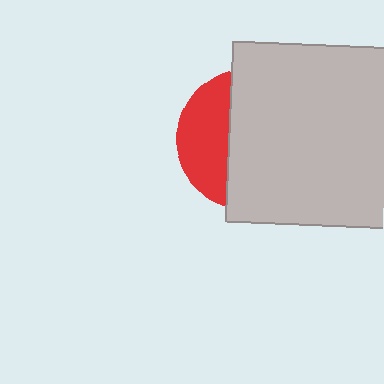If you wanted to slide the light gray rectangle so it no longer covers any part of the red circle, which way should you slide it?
Slide it right — that is the most direct way to separate the two shapes.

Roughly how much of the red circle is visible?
A small part of it is visible (roughly 33%).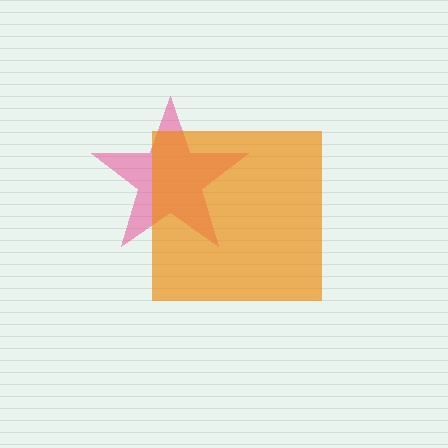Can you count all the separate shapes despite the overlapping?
Yes, there are 2 separate shapes.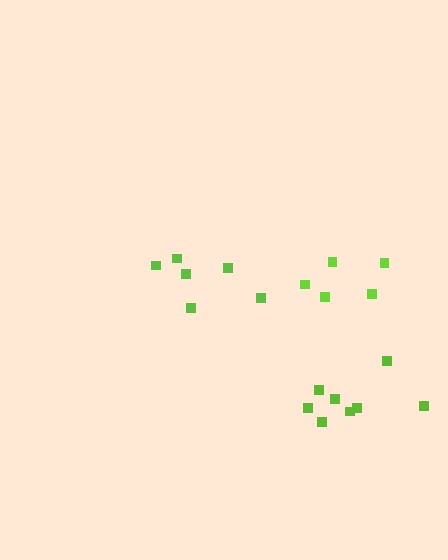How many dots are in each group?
Group 1: 5 dots, Group 2: 8 dots, Group 3: 6 dots (19 total).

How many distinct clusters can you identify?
There are 3 distinct clusters.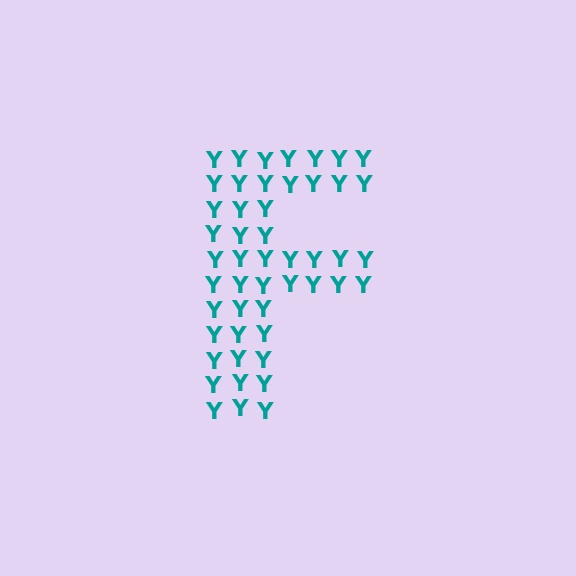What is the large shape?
The large shape is the letter F.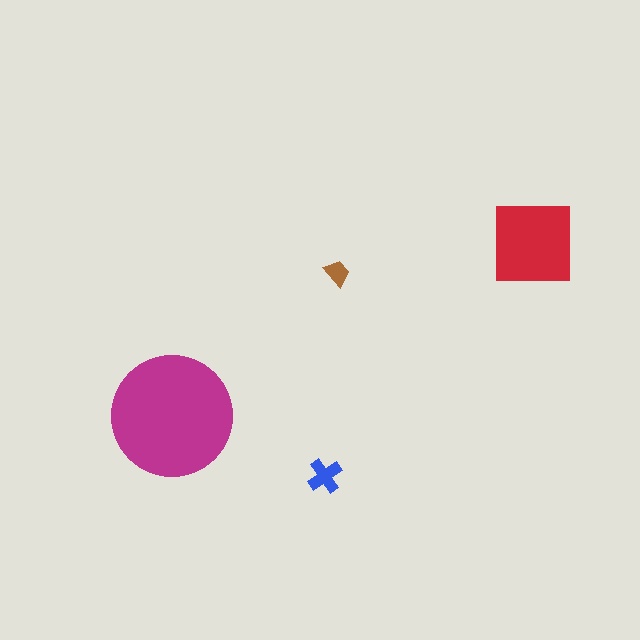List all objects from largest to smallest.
The magenta circle, the red square, the blue cross, the brown trapezoid.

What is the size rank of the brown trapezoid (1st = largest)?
4th.